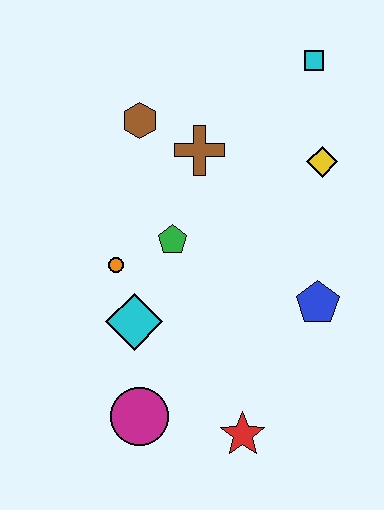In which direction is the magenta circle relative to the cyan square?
The magenta circle is below the cyan square.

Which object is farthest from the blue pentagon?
The brown hexagon is farthest from the blue pentagon.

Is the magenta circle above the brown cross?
No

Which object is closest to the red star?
The magenta circle is closest to the red star.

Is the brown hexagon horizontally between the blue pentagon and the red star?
No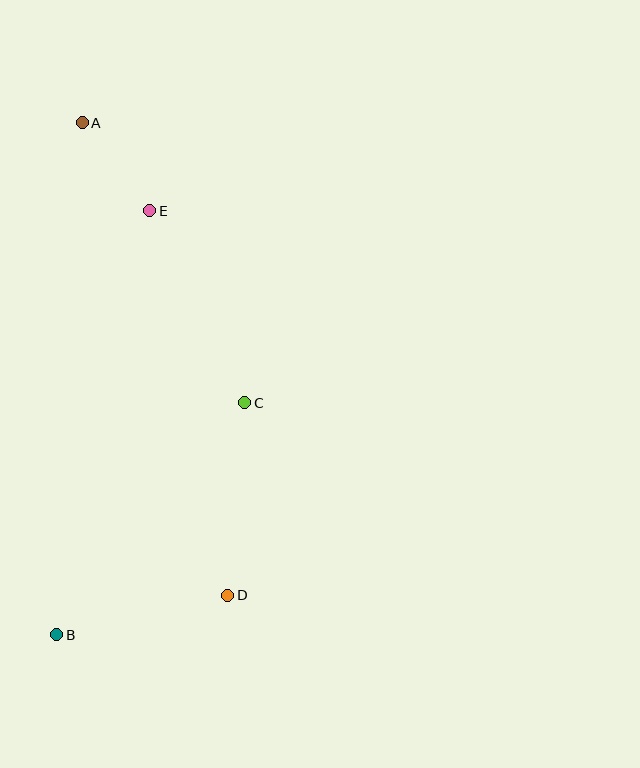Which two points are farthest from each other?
Points A and B are farthest from each other.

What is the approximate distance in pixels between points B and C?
The distance between B and C is approximately 299 pixels.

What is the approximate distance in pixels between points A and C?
The distance between A and C is approximately 324 pixels.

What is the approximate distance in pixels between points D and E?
The distance between D and E is approximately 392 pixels.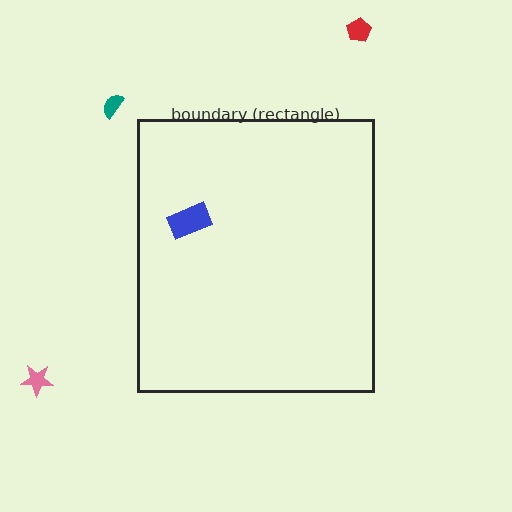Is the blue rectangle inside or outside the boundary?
Inside.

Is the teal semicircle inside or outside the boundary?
Outside.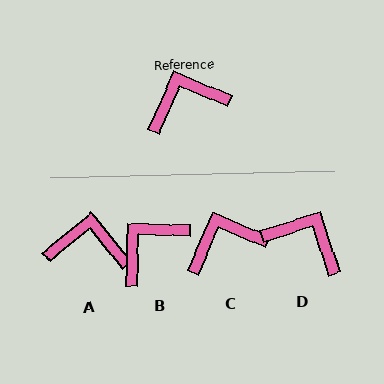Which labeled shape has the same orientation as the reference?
C.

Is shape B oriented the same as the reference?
No, it is off by about 22 degrees.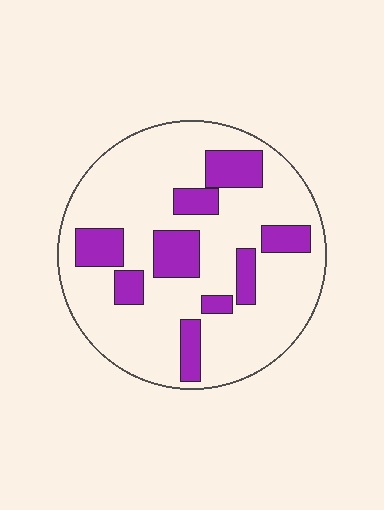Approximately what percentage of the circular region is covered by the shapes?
Approximately 25%.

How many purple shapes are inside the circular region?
9.